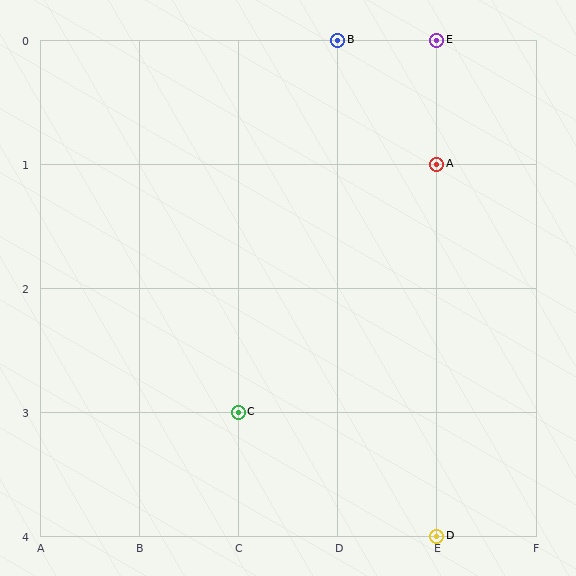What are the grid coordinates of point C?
Point C is at grid coordinates (C, 3).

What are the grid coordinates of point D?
Point D is at grid coordinates (E, 4).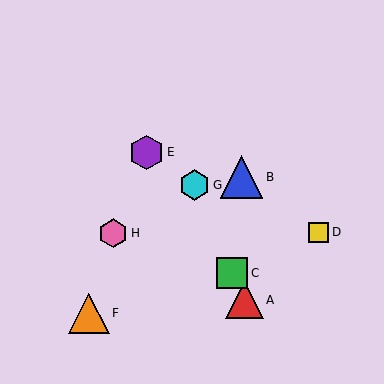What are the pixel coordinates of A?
Object A is at (244, 300).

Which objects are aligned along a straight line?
Objects A, C, G are aligned along a straight line.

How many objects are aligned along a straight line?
3 objects (A, C, G) are aligned along a straight line.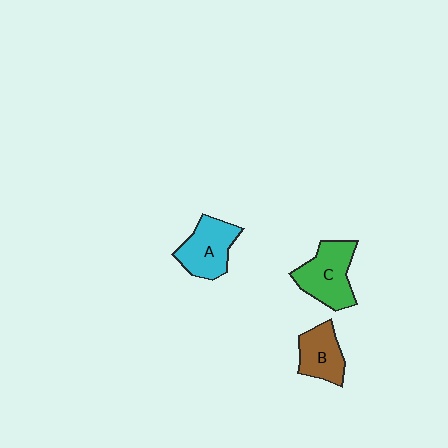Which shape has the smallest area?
Shape B (brown).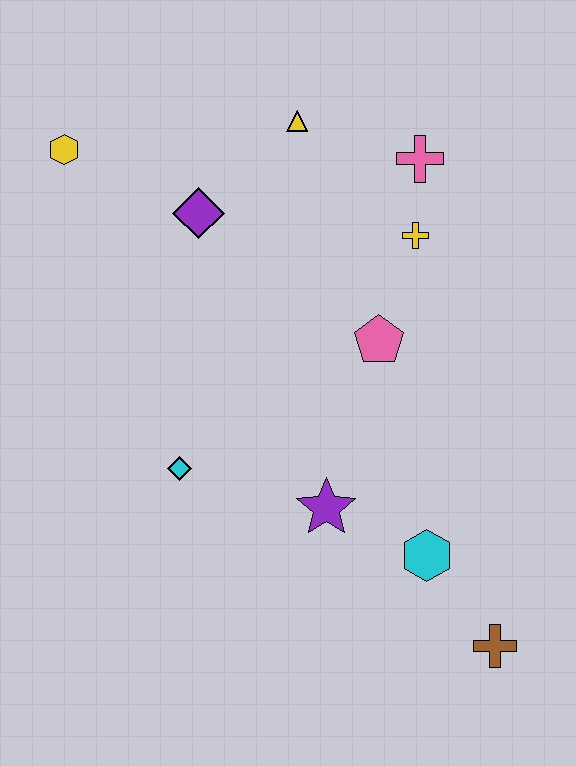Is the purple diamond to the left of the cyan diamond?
No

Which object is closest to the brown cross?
The cyan hexagon is closest to the brown cross.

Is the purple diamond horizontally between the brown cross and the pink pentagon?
No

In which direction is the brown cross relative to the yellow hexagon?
The brown cross is below the yellow hexagon.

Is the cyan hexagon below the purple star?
Yes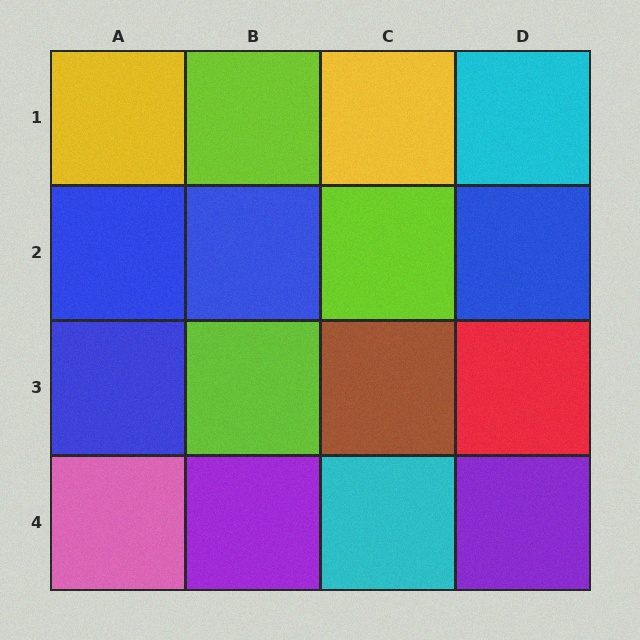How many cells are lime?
3 cells are lime.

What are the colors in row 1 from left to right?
Yellow, lime, yellow, cyan.